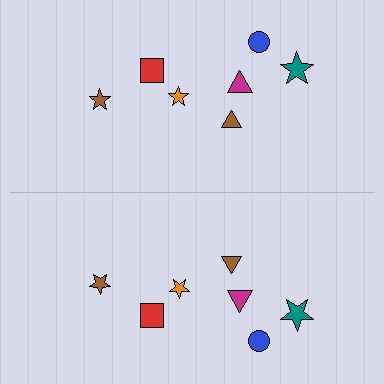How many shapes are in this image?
There are 14 shapes in this image.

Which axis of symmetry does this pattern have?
The pattern has a horizontal axis of symmetry running through the center of the image.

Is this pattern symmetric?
Yes, this pattern has bilateral (reflection) symmetry.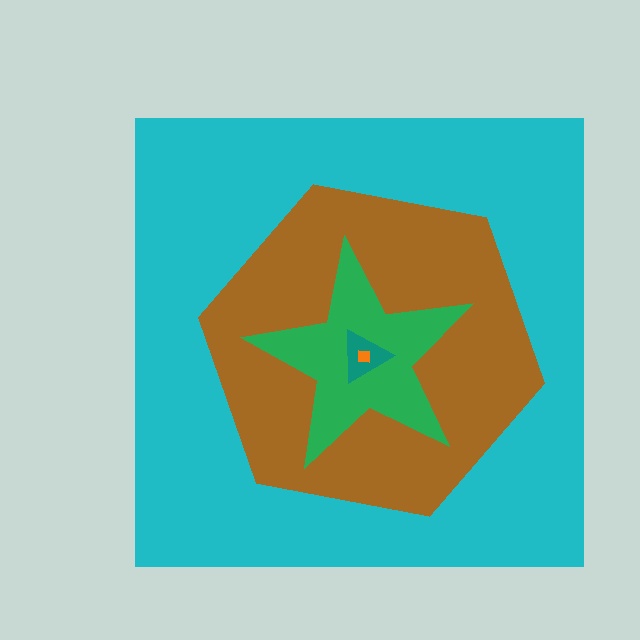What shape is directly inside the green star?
The teal triangle.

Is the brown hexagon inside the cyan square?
Yes.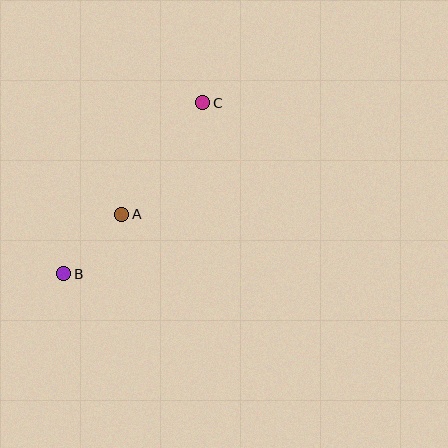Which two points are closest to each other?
Points A and B are closest to each other.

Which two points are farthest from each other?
Points B and C are farthest from each other.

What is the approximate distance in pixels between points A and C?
The distance between A and C is approximately 138 pixels.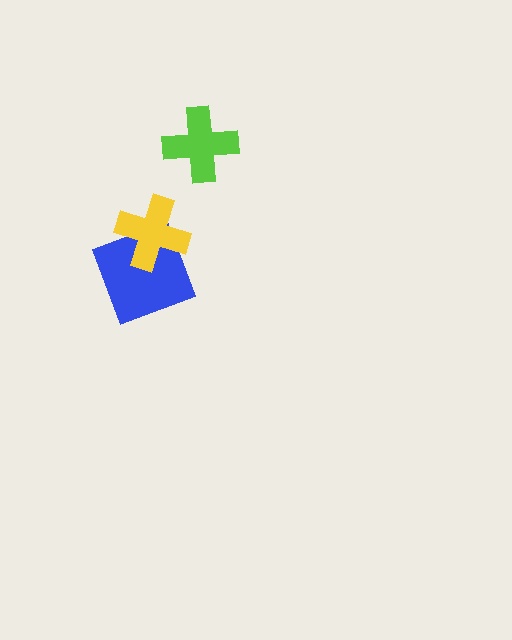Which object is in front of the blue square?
The yellow cross is in front of the blue square.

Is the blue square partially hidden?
Yes, it is partially covered by another shape.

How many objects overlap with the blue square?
1 object overlaps with the blue square.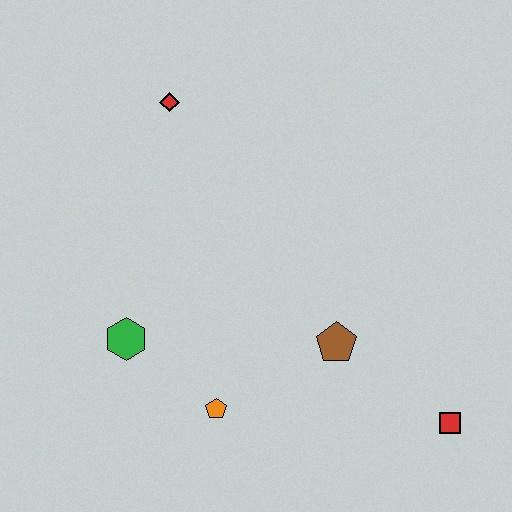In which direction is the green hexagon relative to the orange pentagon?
The green hexagon is to the left of the orange pentagon.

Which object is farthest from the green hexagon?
The red square is farthest from the green hexagon.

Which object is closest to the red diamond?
The green hexagon is closest to the red diamond.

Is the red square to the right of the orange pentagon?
Yes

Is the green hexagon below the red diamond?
Yes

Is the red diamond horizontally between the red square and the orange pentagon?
No